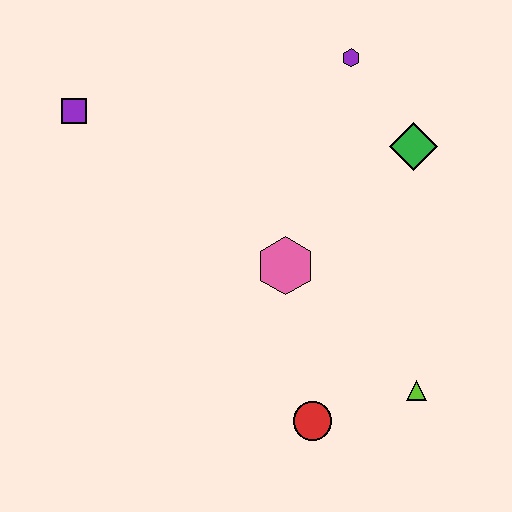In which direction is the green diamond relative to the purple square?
The green diamond is to the right of the purple square.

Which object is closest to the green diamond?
The purple hexagon is closest to the green diamond.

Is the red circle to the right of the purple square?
Yes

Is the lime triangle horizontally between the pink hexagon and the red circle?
No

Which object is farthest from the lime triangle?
The purple square is farthest from the lime triangle.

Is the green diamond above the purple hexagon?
No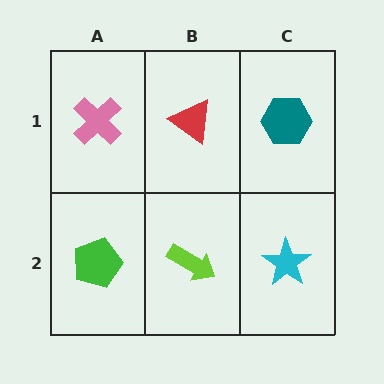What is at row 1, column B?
A red triangle.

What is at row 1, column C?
A teal hexagon.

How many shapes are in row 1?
3 shapes.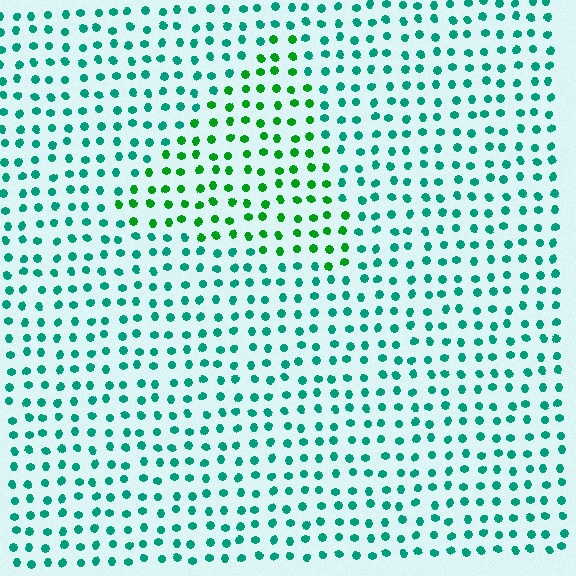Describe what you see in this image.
The image is filled with small teal elements in a uniform arrangement. A triangle-shaped region is visible where the elements are tinted to a slightly different hue, forming a subtle color boundary.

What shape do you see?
I see a triangle.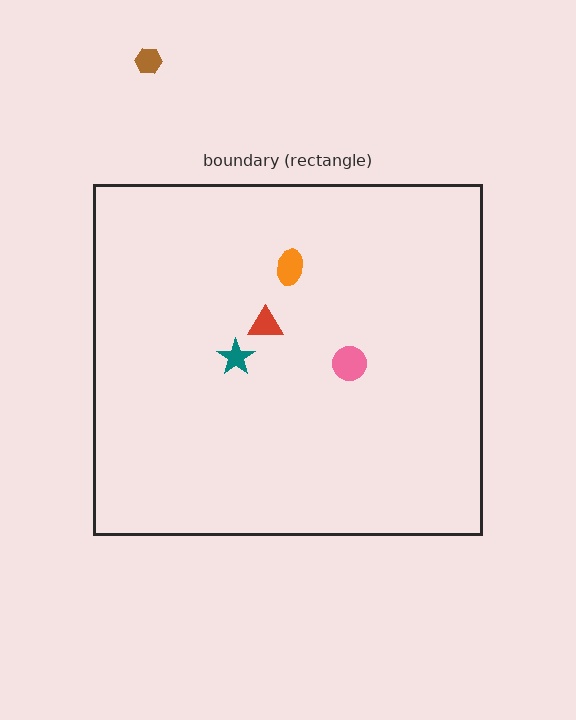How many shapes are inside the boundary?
4 inside, 1 outside.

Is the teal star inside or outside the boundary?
Inside.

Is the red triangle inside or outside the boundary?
Inside.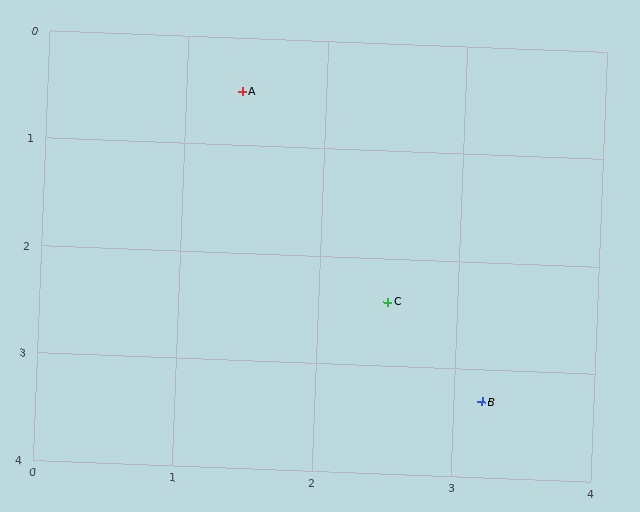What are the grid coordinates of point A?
Point A is at approximately (1.4, 0.5).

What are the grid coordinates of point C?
Point C is at approximately (2.5, 2.4).